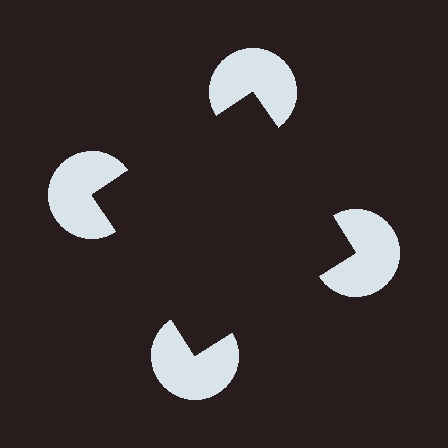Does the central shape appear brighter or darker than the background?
It typically appears slightly darker than the background, even though no actual brightness change is drawn.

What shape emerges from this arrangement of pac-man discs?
An illusory square — its edges are inferred from the aligned wedge cuts in the pac-man discs, not physically drawn.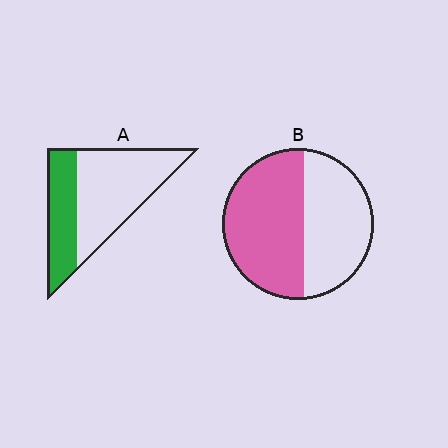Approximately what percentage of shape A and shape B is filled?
A is approximately 35% and B is approximately 55%.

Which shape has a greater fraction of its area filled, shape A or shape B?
Shape B.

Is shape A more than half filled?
No.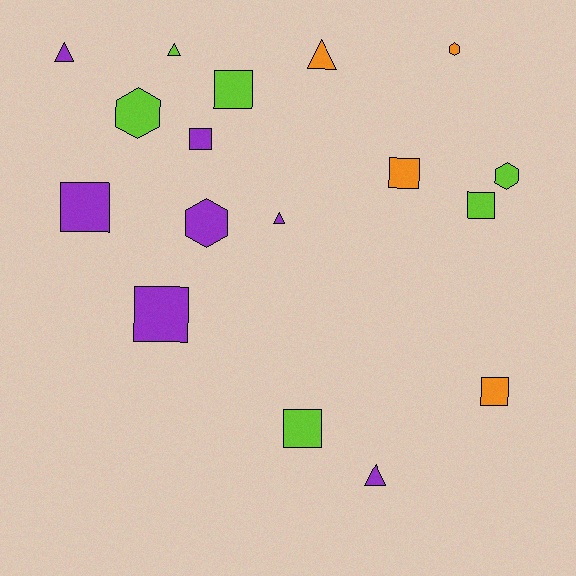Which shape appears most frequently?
Square, with 8 objects.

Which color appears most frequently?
Purple, with 7 objects.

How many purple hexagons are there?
There is 1 purple hexagon.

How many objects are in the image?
There are 17 objects.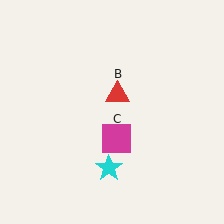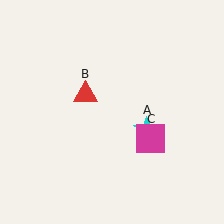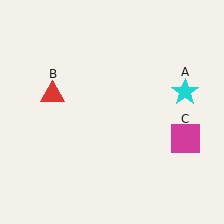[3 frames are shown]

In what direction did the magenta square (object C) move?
The magenta square (object C) moved right.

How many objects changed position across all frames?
3 objects changed position: cyan star (object A), red triangle (object B), magenta square (object C).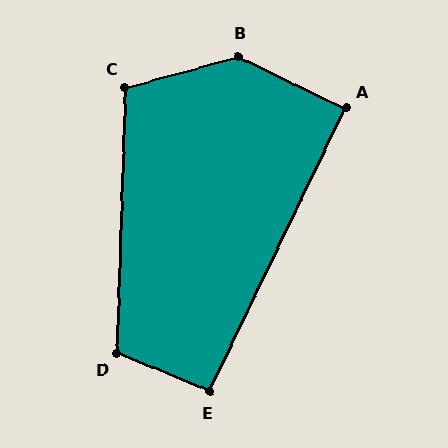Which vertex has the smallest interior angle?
A, at approximately 90 degrees.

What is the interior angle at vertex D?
Approximately 110 degrees (obtuse).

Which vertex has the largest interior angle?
B, at approximately 139 degrees.